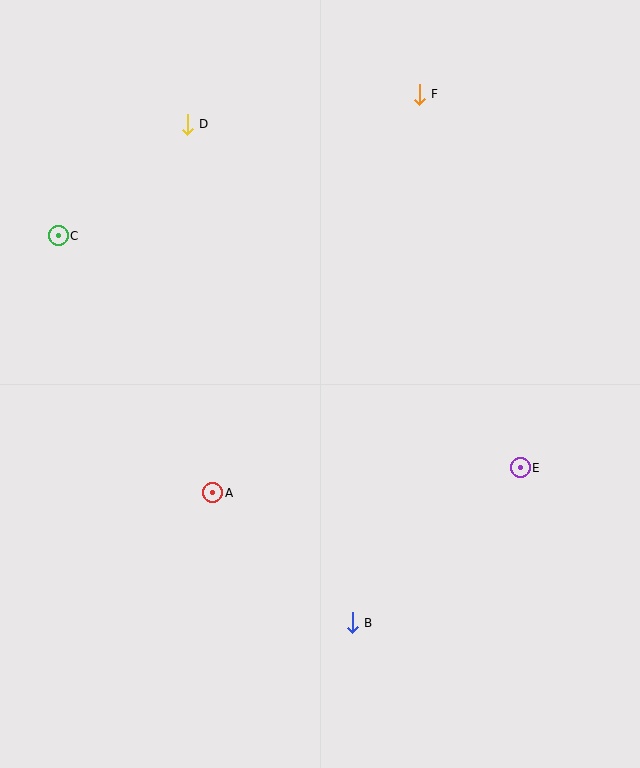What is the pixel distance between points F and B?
The distance between F and B is 533 pixels.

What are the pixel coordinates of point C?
Point C is at (58, 236).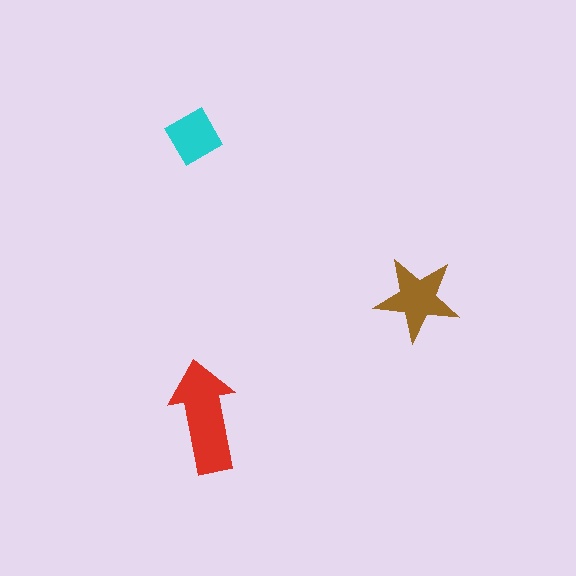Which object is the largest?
The red arrow.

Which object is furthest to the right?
The brown star is rightmost.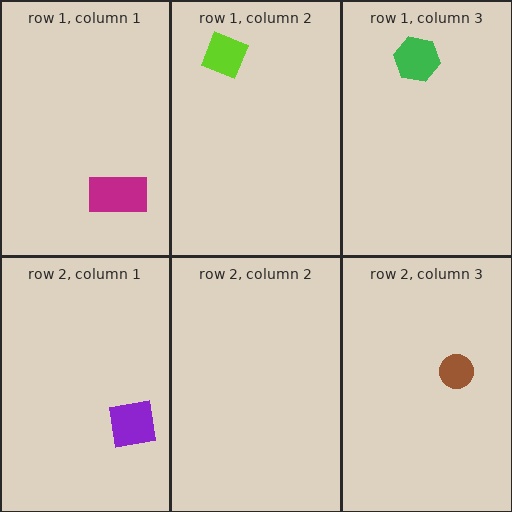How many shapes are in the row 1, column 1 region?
1.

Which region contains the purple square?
The row 2, column 1 region.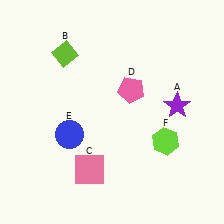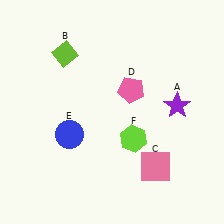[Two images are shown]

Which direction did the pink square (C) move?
The pink square (C) moved right.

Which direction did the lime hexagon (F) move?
The lime hexagon (F) moved left.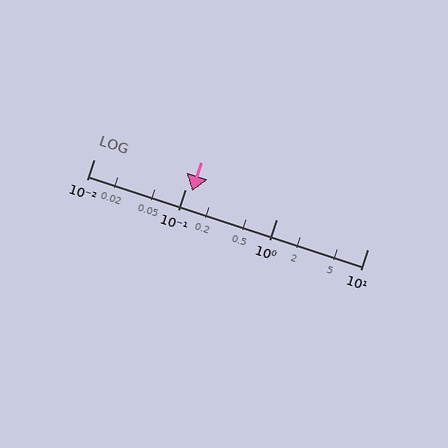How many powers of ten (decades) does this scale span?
The scale spans 3 decades, from 0.01 to 10.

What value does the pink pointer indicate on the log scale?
The pointer indicates approximately 0.12.